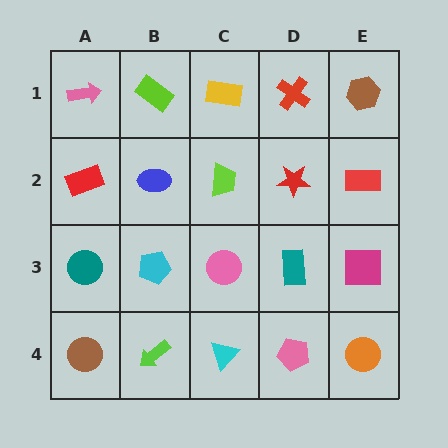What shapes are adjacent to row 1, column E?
A red rectangle (row 2, column E), a red cross (row 1, column D).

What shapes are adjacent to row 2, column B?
A lime rectangle (row 1, column B), a cyan pentagon (row 3, column B), a red rectangle (row 2, column A), a lime trapezoid (row 2, column C).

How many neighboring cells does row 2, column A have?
3.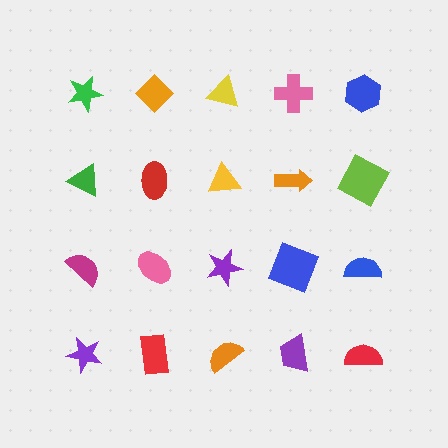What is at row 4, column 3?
An orange semicircle.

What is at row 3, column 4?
A blue square.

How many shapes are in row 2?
5 shapes.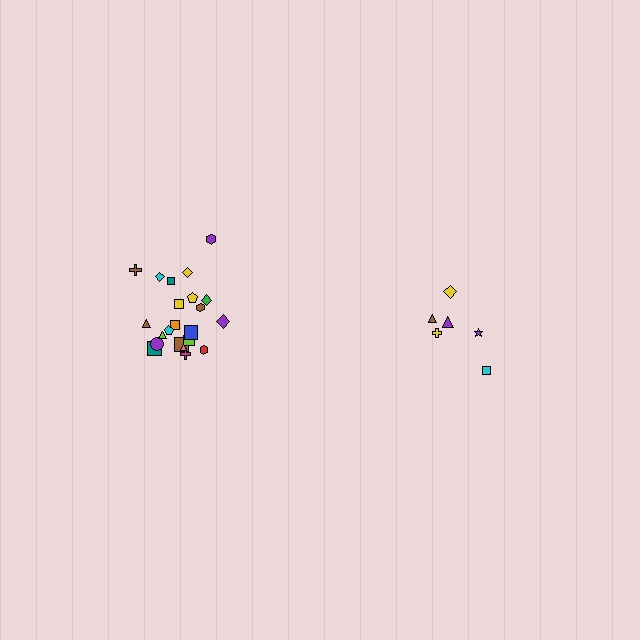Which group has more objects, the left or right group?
The left group.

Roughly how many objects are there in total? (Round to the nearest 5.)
Roughly 30 objects in total.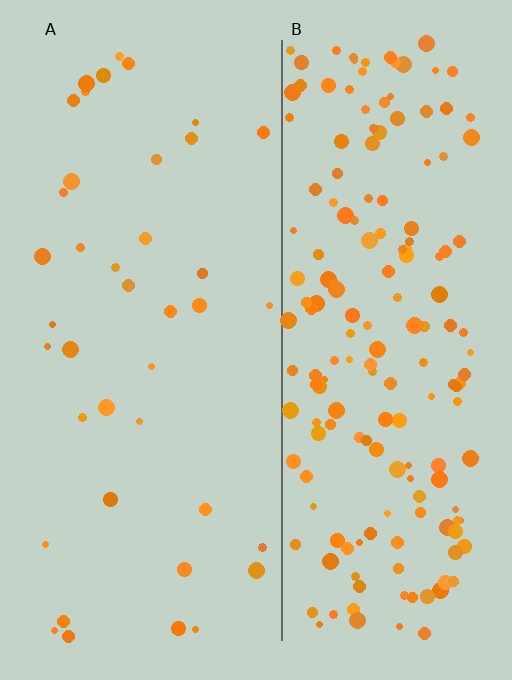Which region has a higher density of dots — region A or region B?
B (the right).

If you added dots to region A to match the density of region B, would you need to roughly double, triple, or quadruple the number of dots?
Approximately quadruple.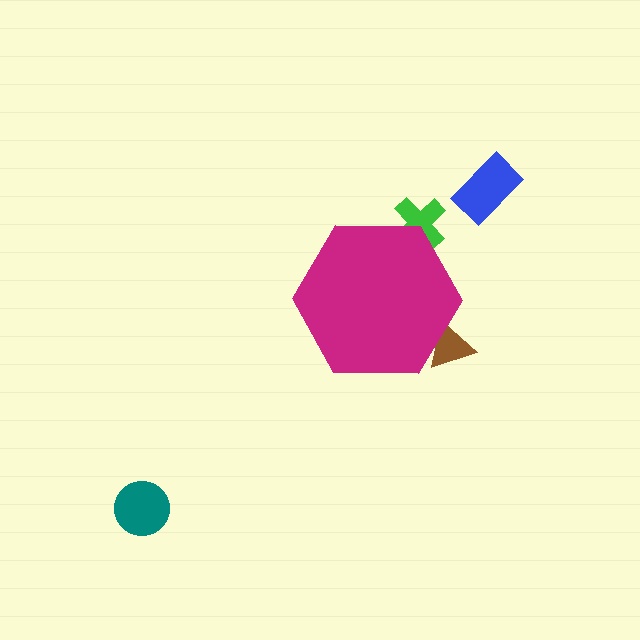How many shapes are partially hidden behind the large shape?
2 shapes are partially hidden.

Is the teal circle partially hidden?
No, the teal circle is fully visible.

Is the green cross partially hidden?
Yes, the green cross is partially hidden behind the magenta hexagon.